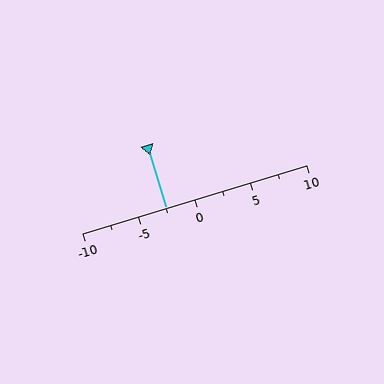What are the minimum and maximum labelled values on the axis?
The axis runs from -10 to 10.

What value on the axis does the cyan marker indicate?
The marker indicates approximately -2.5.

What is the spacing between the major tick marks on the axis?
The major ticks are spaced 5 apart.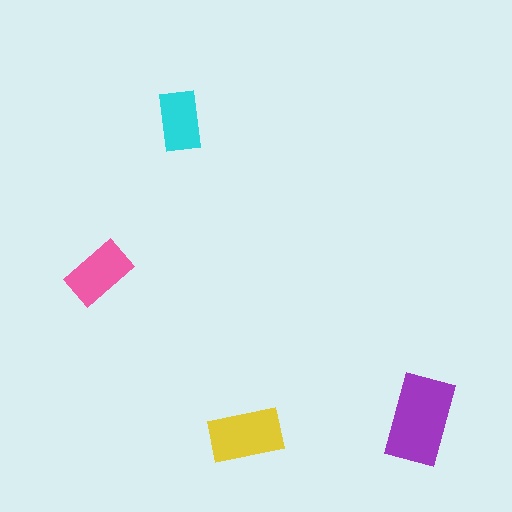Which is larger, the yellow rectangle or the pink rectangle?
The yellow one.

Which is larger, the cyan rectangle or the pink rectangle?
The pink one.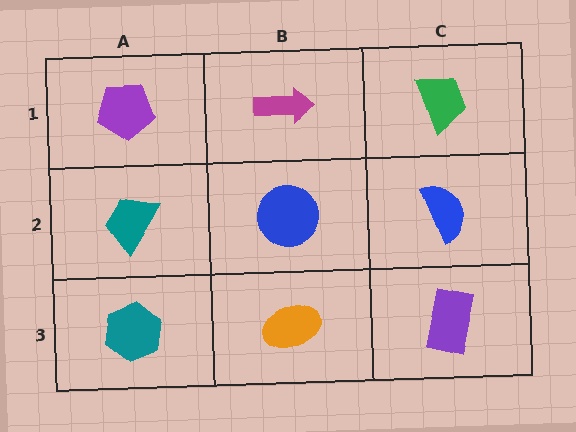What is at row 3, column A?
A teal hexagon.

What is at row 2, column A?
A teal trapezoid.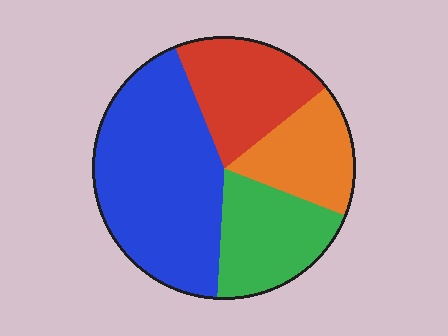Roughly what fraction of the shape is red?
Red takes up about one fifth (1/5) of the shape.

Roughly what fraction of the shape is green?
Green covers about 20% of the shape.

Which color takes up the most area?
Blue, at roughly 45%.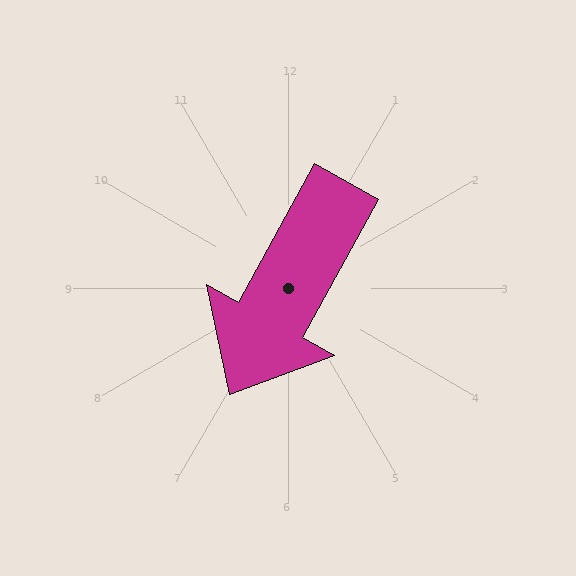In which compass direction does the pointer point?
Southwest.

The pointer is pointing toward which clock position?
Roughly 7 o'clock.